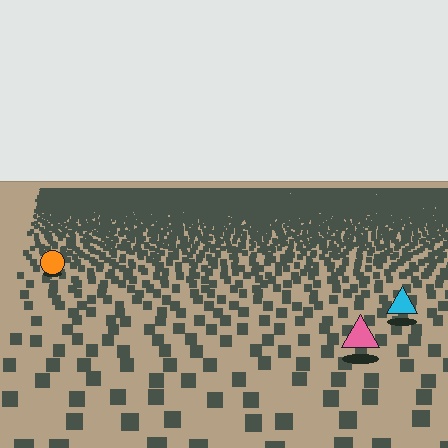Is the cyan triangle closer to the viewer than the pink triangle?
No. The pink triangle is closer — you can tell from the texture gradient: the ground texture is coarser near it.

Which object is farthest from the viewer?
The orange circle is farthest from the viewer. It appears smaller and the ground texture around it is denser.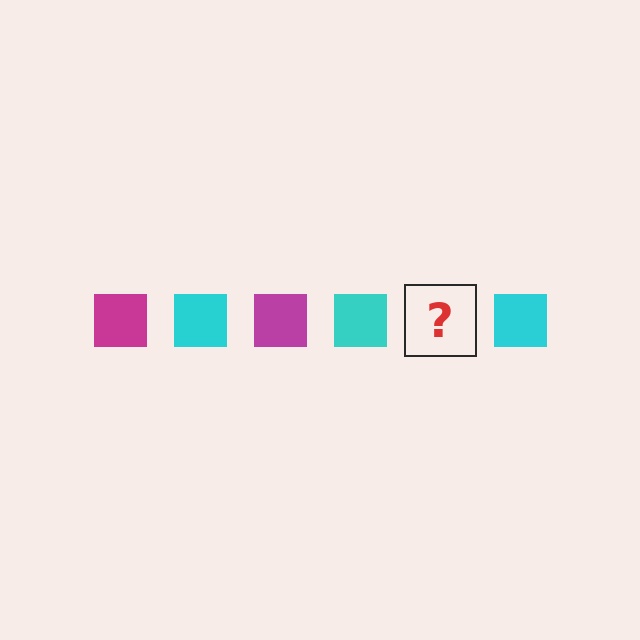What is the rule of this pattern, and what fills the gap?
The rule is that the pattern cycles through magenta, cyan squares. The gap should be filled with a magenta square.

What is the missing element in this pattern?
The missing element is a magenta square.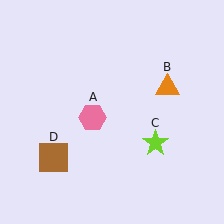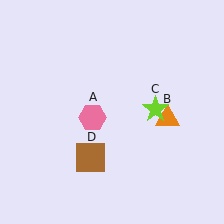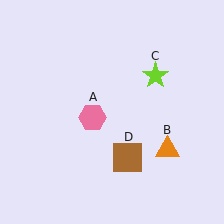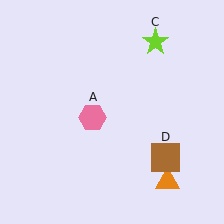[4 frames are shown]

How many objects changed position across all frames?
3 objects changed position: orange triangle (object B), lime star (object C), brown square (object D).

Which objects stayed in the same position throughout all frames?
Pink hexagon (object A) remained stationary.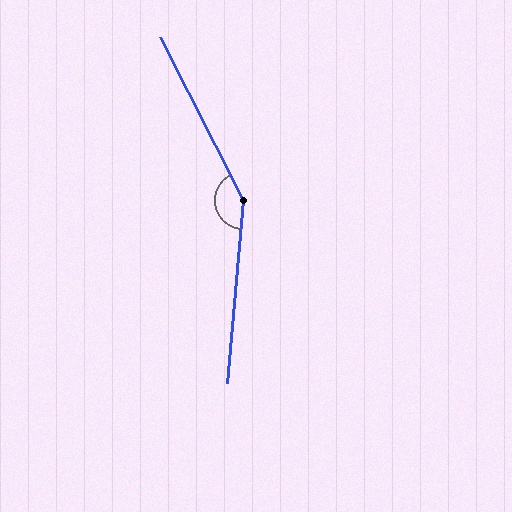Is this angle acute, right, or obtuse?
It is obtuse.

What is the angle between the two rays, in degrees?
Approximately 148 degrees.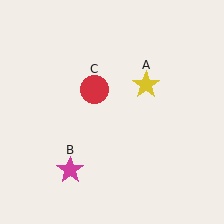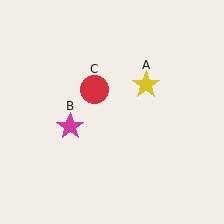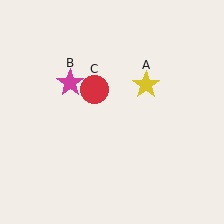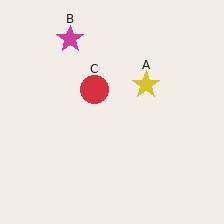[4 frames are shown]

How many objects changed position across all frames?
1 object changed position: magenta star (object B).